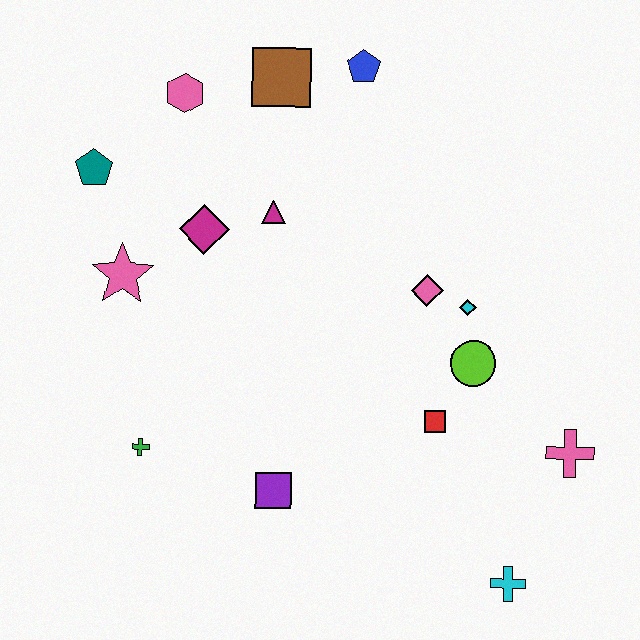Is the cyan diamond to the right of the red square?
Yes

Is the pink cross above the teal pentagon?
No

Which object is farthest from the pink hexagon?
The cyan cross is farthest from the pink hexagon.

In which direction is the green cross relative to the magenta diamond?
The green cross is below the magenta diamond.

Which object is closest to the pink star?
The magenta diamond is closest to the pink star.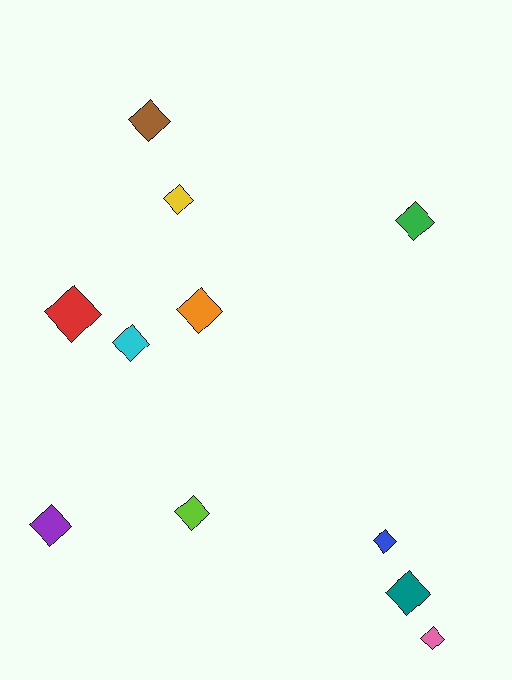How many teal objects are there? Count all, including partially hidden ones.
There is 1 teal object.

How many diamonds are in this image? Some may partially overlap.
There are 11 diamonds.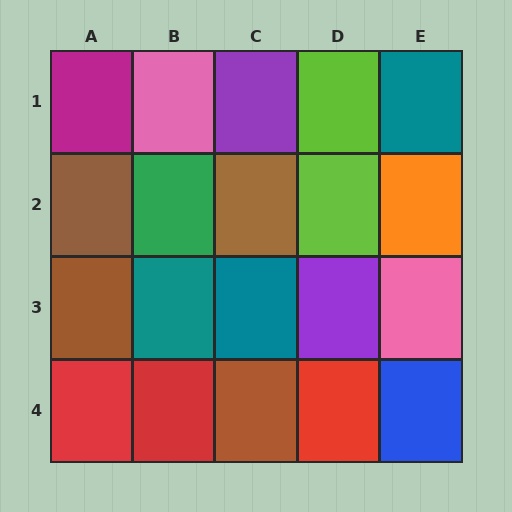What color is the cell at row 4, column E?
Blue.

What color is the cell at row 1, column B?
Pink.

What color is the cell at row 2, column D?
Lime.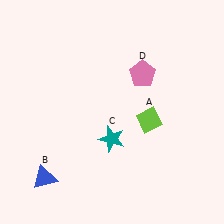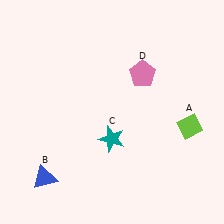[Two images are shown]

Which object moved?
The lime diamond (A) moved right.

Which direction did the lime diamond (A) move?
The lime diamond (A) moved right.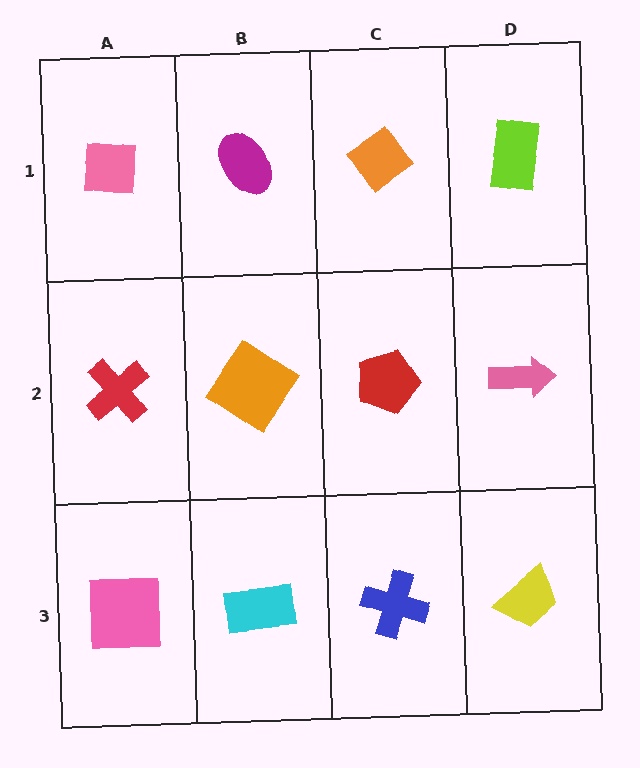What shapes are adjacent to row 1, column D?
A pink arrow (row 2, column D), an orange diamond (row 1, column C).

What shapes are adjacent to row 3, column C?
A red pentagon (row 2, column C), a cyan rectangle (row 3, column B), a yellow trapezoid (row 3, column D).